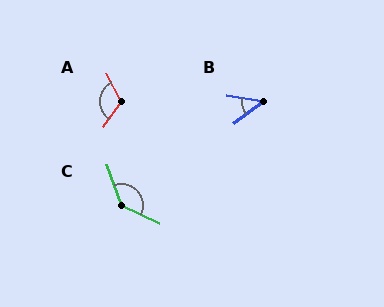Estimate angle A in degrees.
Approximately 118 degrees.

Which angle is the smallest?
B, at approximately 47 degrees.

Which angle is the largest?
C, at approximately 135 degrees.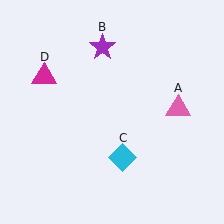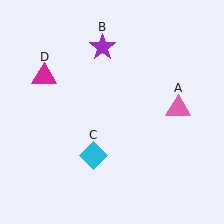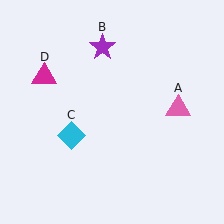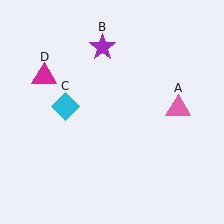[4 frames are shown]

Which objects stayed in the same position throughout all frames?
Pink triangle (object A) and purple star (object B) and magenta triangle (object D) remained stationary.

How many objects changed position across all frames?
1 object changed position: cyan diamond (object C).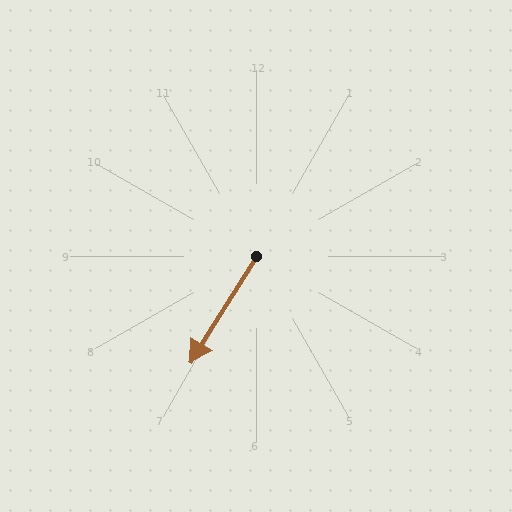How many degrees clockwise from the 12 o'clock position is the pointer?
Approximately 212 degrees.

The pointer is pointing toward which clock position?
Roughly 7 o'clock.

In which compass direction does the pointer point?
Southwest.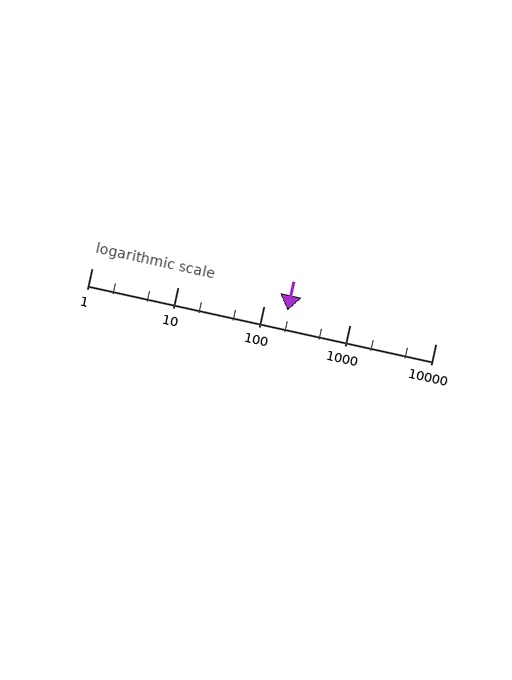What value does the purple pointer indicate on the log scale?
The pointer indicates approximately 190.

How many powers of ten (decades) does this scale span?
The scale spans 4 decades, from 1 to 10000.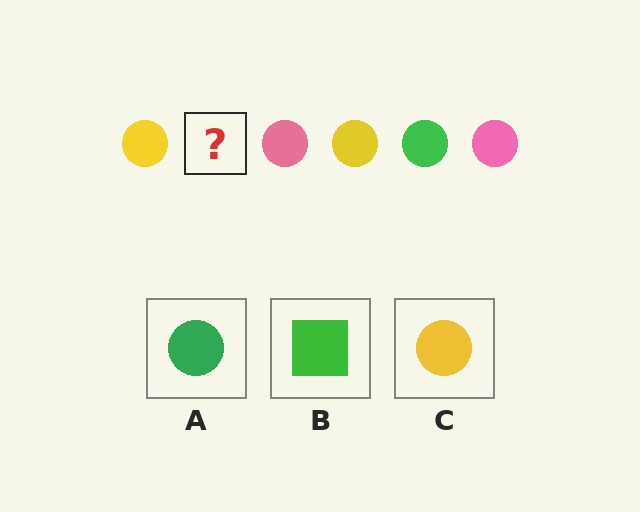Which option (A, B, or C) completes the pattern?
A.